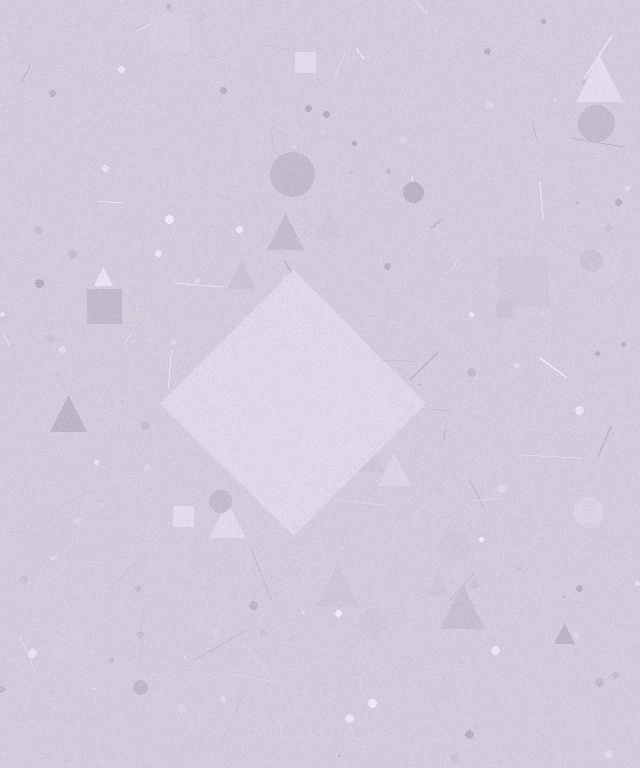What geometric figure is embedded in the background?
A diamond is embedded in the background.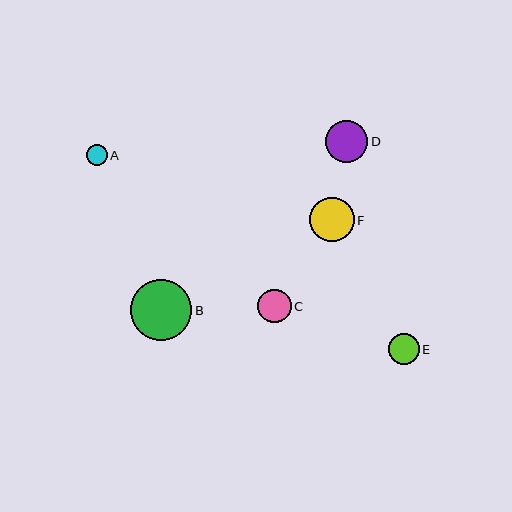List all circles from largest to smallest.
From largest to smallest: B, F, D, C, E, A.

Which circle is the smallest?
Circle A is the smallest with a size of approximately 21 pixels.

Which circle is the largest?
Circle B is the largest with a size of approximately 61 pixels.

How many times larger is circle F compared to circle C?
Circle F is approximately 1.3 times the size of circle C.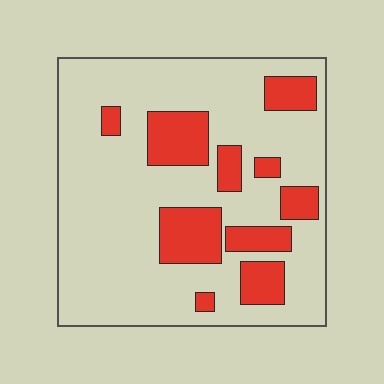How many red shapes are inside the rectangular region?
10.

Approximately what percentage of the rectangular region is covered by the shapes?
Approximately 25%.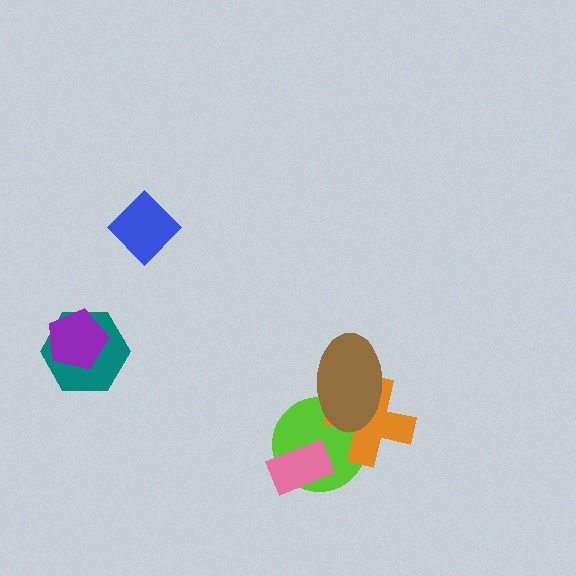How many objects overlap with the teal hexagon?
1 object overlaps with the teal hexagon.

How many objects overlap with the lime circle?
3 objects overlap with the lime circle.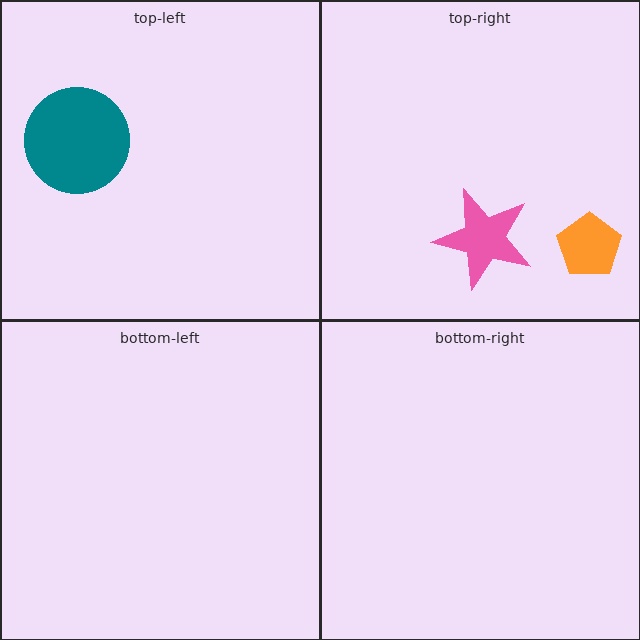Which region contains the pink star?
The top-right region.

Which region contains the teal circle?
The top-left region.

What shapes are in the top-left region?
The teal circle.